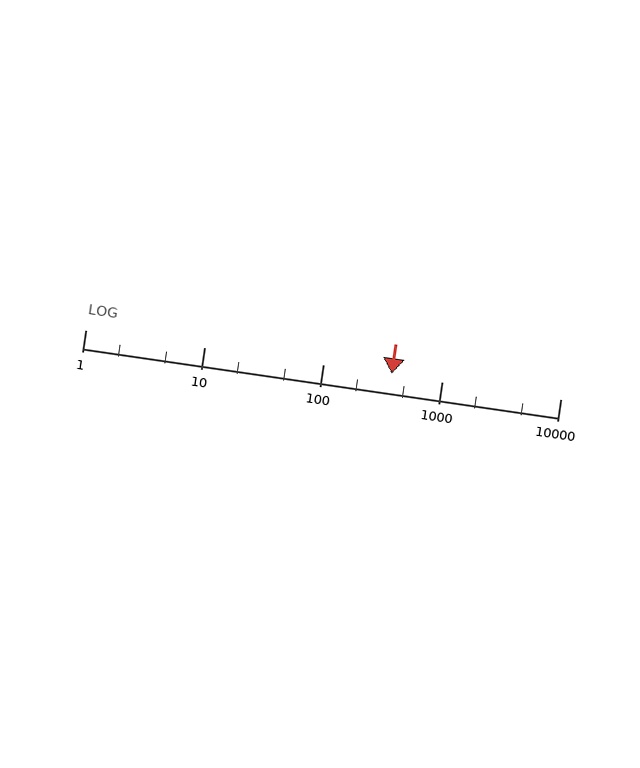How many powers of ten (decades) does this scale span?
The scale spans 4 decades, from 1 to 10000.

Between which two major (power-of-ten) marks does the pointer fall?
The pointer is between 100 and 1000.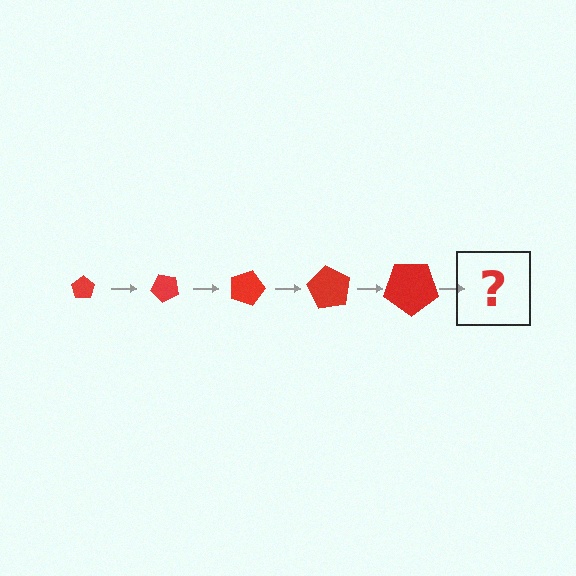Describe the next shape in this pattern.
It should be a pentagon, larger than the previous one and rotated 225 degrees from the start.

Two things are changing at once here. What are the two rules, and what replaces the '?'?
The two rules are that the pentagon grows larger each step and it rotates 45 degrees each step. The '?' should be a pentagon, larger than the previous one and rotated 225 degrees from the start.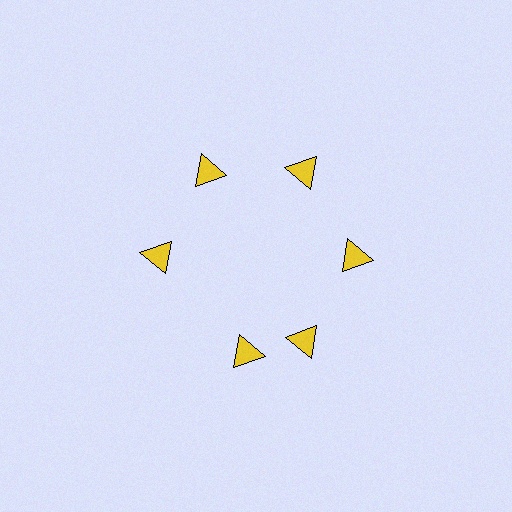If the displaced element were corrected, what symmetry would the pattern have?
It would have 6-fold rotational symmetry — the pattern would map onto itself every 60 degrees.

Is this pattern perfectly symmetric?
No. The 6 yellow triangles are arranged in a ring, but one element near the 7 o'clock position is rotated out of alignment along the ring, breaking the 6-fold rotational symmetry.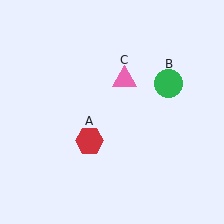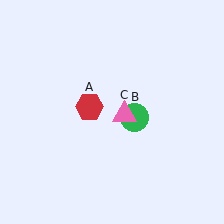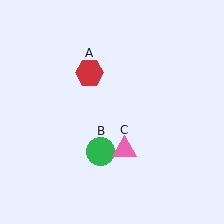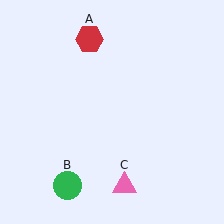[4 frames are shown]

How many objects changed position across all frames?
3 objects changed position: red hexagon (object A), green circle (object B), pink triangle (object C).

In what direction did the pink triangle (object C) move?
The pink triangle (object C) moved down.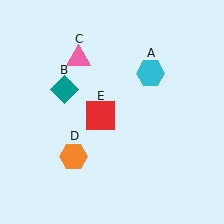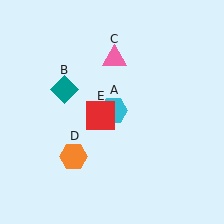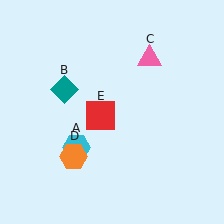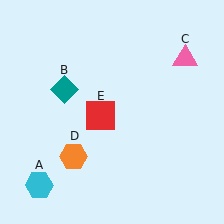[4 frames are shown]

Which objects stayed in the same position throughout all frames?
Teal diamond (object B) and orange hexagon (object D) and red square (object E) remained stationary.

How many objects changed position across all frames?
2 objects changed position: cyan hexagon (object A), pink triangle (object C).